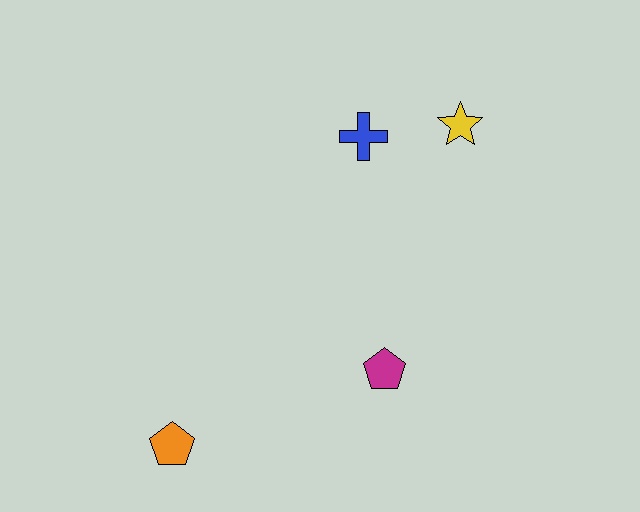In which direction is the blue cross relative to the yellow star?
The blue cross is to the left of the yellow star.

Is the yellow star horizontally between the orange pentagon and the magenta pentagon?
No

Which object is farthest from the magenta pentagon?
The yellow star is farthest from the magenta pentagon.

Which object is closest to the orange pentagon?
The magenta pentagon is closest to the orange pentagon.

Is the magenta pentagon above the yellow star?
No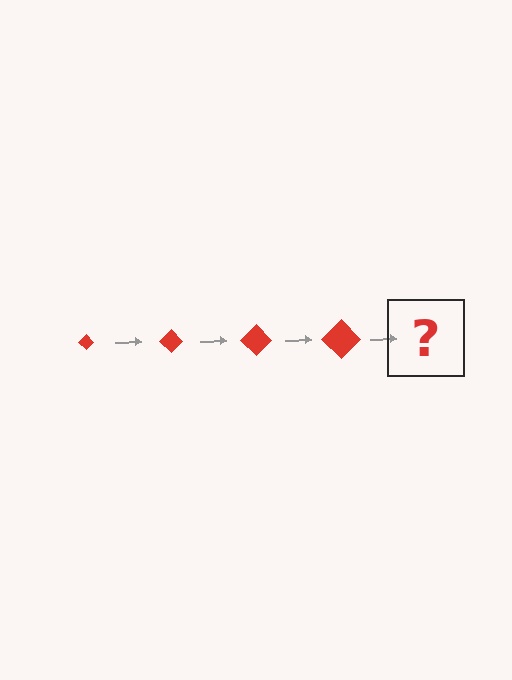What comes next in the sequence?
The next element should be a red diamond, larger than the previous one.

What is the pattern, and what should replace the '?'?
The pattern is that the diamond gets progressively larger each step. The '?' should be a red diamond, larger than the previous one.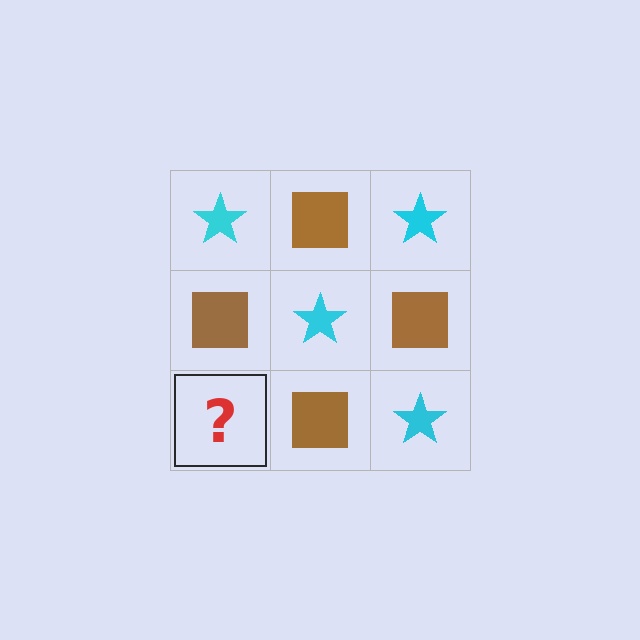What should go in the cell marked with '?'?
The missing cell should contain a cyan star.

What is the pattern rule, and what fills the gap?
The rule is that it alternates cyan star and brown square in a checkerboard pattern. The gap should be filled with a cyan star.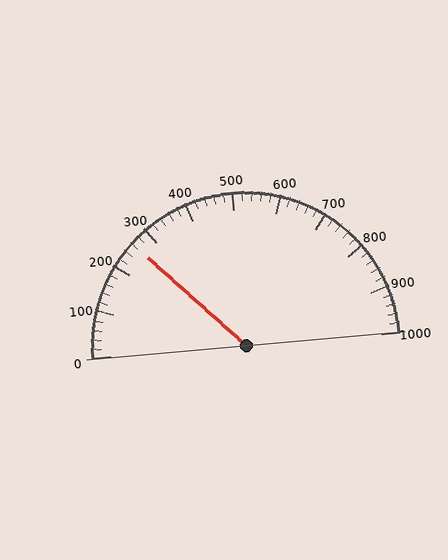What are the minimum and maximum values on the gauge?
The gauge ranges from 0 to 1000.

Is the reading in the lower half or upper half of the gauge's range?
The reading is in the lower half of the range (0 to 1000).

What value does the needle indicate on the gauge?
The needle indicates approximately 260.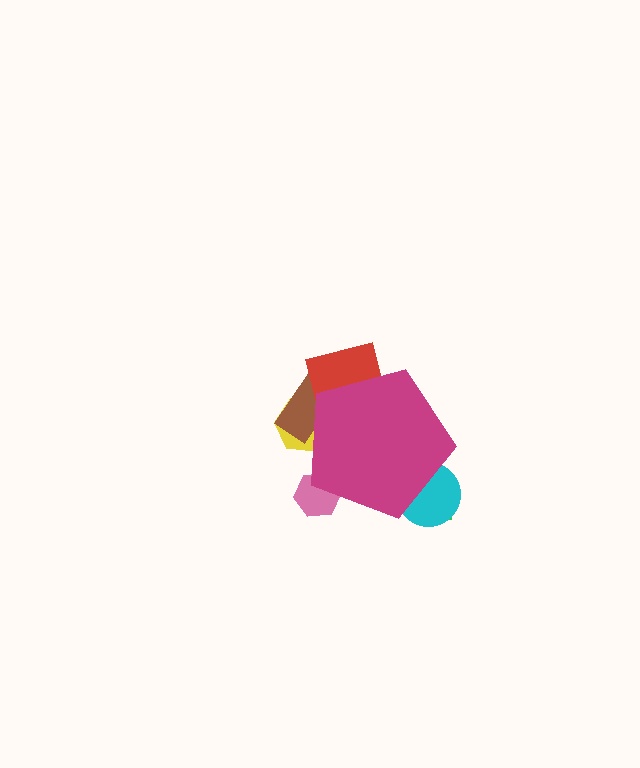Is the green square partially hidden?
Yes, the green square is partially hidden behind the magenta pentagon.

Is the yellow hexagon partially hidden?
Yes, the yellow hexagon is partially hidden behind the magenta pentagon.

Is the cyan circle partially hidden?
Yes, the cyan circle is partially hidden behind the magenta pentagon.